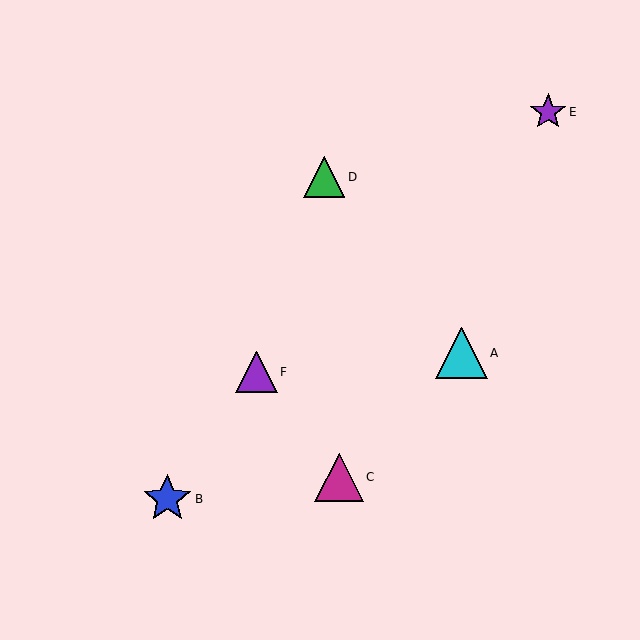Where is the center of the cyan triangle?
The center of the cyan triangle is at (461, 353).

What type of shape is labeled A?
Shape A is a cyan triangle.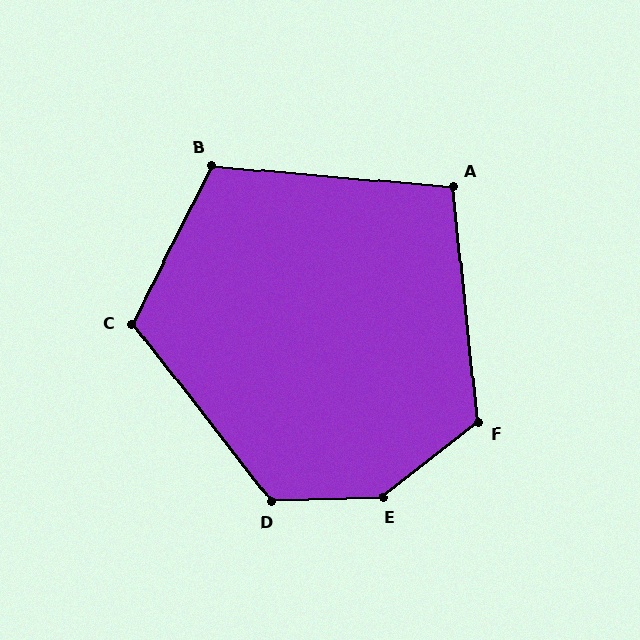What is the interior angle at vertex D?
Approximately 126 degrees (obtuse).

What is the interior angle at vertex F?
Approximately 122 degrees (obtuse).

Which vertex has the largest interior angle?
E, at approximately 144 degrees.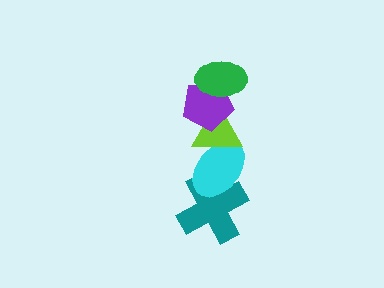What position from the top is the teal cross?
The teal cross is 5th from the top.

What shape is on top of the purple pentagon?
The green ellipse is on top of the purple pentagon.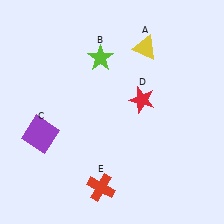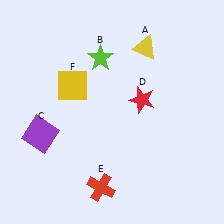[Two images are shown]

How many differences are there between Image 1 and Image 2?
There is 1 difference between the two images.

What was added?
A yellow square (F) was added in Image 2.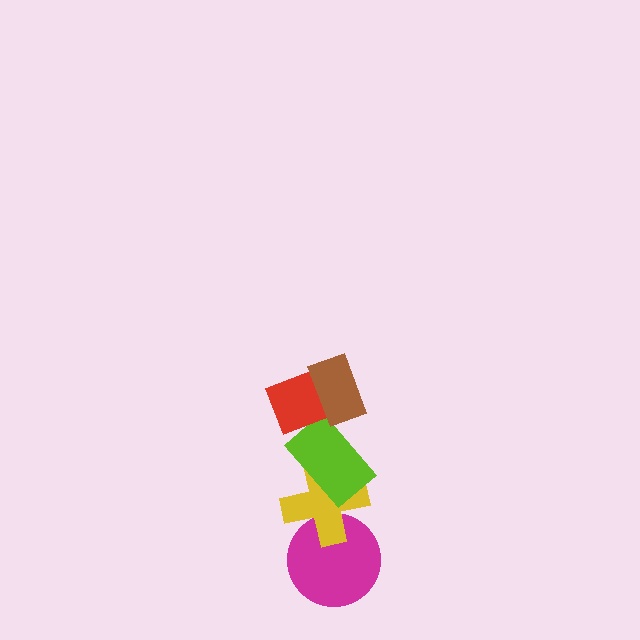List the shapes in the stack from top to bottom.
From top to bottom: the brown rectangle, the red rectangle, the lime rectangle, the yellow cross, the magenta circle.